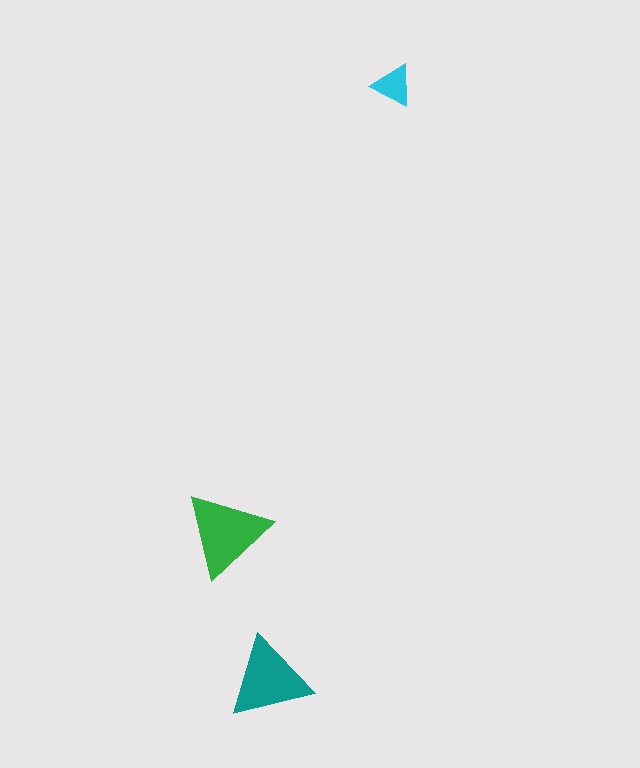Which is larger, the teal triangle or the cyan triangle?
The teal one.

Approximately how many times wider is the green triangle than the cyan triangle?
About 2 times wider.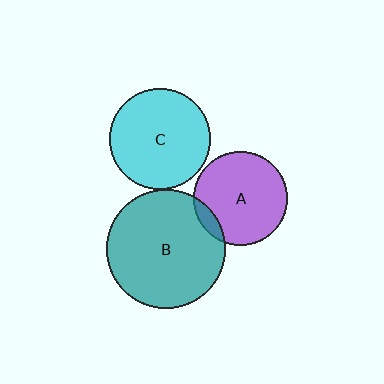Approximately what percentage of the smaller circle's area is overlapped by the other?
Approximately 10%.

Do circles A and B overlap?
Yes.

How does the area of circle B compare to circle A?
Approximately 1.6 times.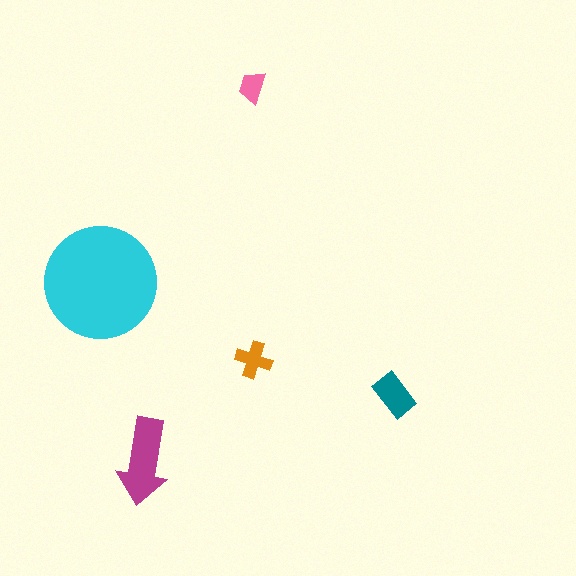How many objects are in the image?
There are 5 objects in the image.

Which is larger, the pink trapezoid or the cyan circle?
The cyan circle.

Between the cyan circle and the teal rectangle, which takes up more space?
The cyan circle.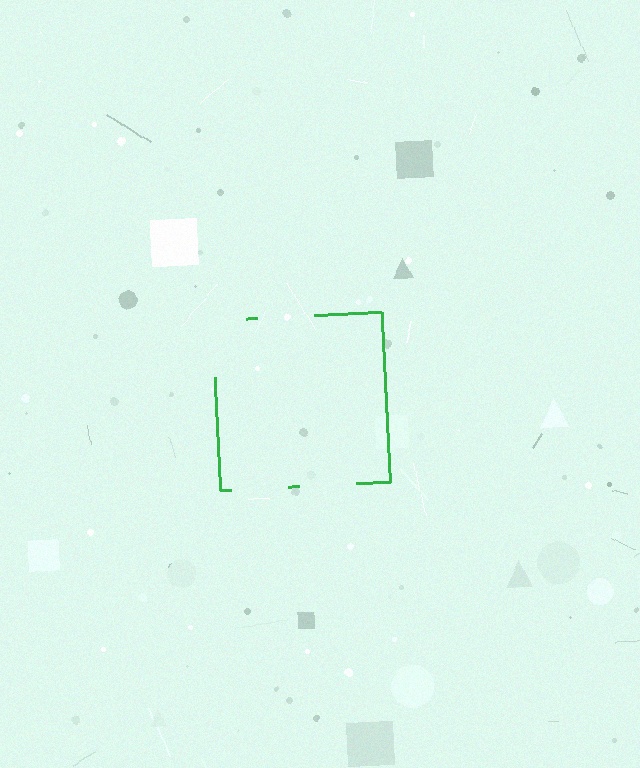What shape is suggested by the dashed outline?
The dashed outline suggests a square.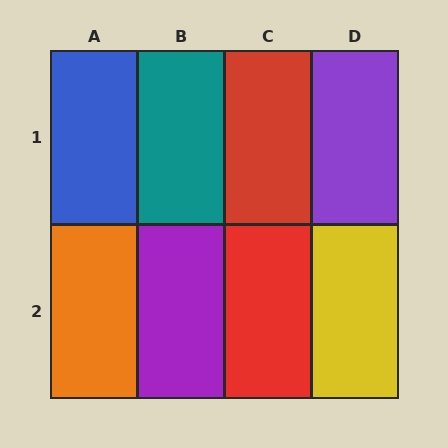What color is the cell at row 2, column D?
Yellow.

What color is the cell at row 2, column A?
Orange.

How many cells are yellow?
1 cell is yellow.